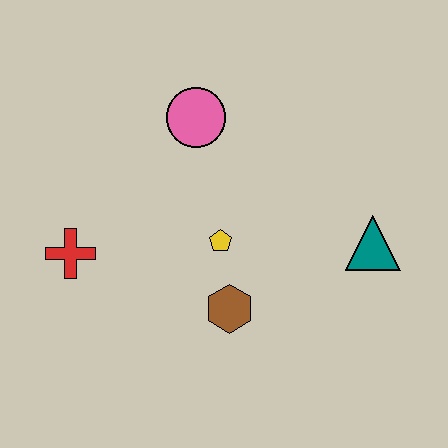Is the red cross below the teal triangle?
Yes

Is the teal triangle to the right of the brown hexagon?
Yes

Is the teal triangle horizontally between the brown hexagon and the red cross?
No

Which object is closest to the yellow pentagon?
The brown hexagon is closest to the yellow pentagon.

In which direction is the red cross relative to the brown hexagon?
The red cross is to the left of the brown hexagon.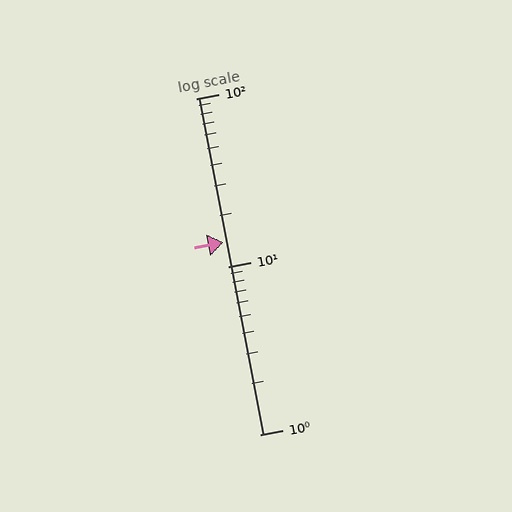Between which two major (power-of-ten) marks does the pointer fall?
The pointer is between 10 and 100.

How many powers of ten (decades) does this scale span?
The scale spans 2 decades, from 1 to 100.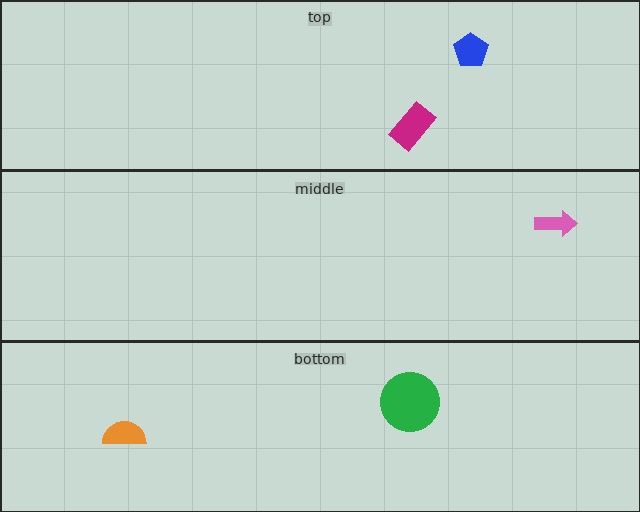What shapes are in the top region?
The magenta rectangle, the blue pentagon.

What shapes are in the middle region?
The pink arrow.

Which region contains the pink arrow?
The middle region.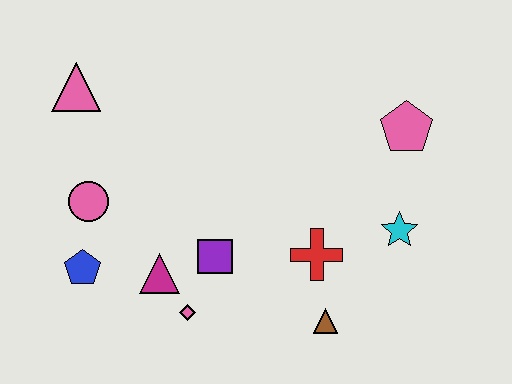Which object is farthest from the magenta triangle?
The pink pentagon is farthest from the magenta triangle.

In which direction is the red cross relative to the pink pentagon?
The red cross is below the pink pentagon.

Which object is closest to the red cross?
The brown triangle is closest to the red cross.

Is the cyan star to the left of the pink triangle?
No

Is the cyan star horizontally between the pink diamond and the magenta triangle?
No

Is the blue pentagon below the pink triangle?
Yes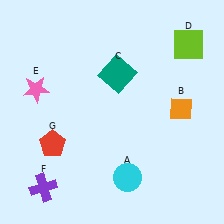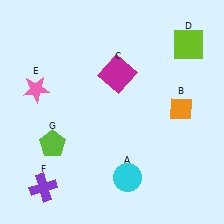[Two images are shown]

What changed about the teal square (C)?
In Image 1, C is teal. In Image 2, it changed to magenta.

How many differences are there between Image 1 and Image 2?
There are 2 differences between the two images.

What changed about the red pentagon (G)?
In Image 1, G is red. In Image 2, it changed to lime.